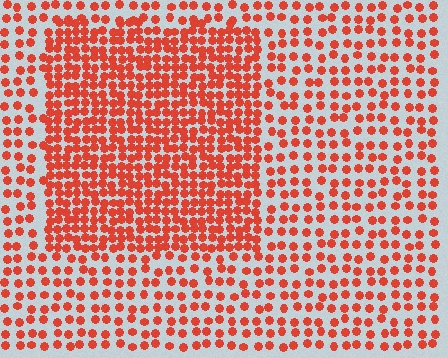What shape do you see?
I see a rectangle.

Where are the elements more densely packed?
The elements are more densely packed inside the rectangle boundary.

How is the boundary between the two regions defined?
The boundary is defined by a change in element density (approximately 2.0x ratio). All elements are the same color, size, and shape.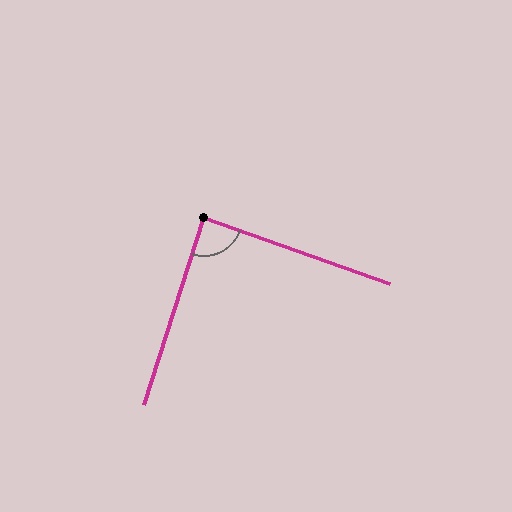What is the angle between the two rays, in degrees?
Approximately 89 degrees.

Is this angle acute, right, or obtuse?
It is approximately a right angle.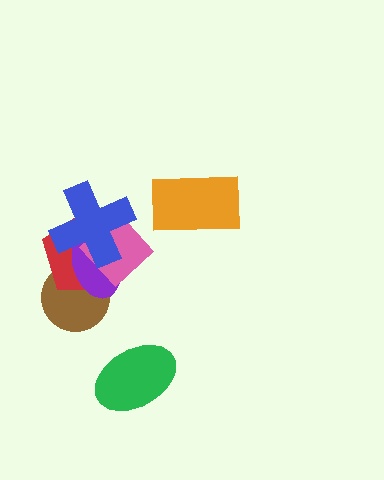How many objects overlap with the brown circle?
2 objects overlap with the brown circle.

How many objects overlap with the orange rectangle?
0 objects overlap with the orange rectangle.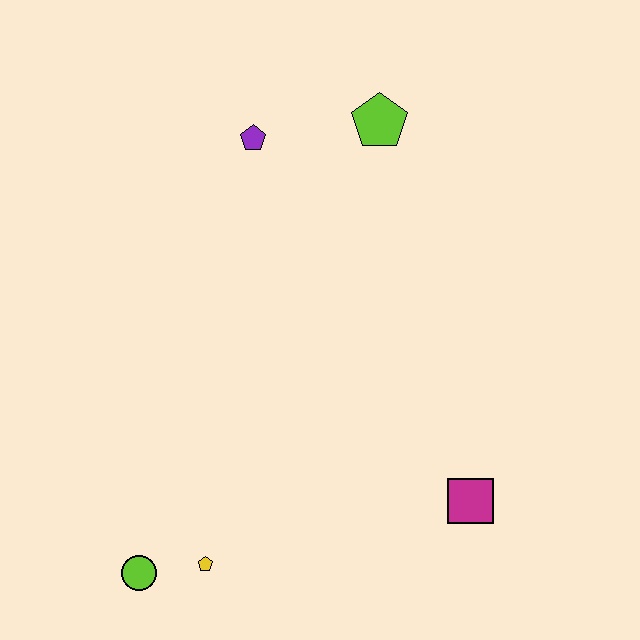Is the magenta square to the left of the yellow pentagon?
No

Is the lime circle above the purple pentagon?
No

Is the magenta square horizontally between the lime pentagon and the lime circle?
No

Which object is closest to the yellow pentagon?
The lime circle is closest to the yellow pentagon.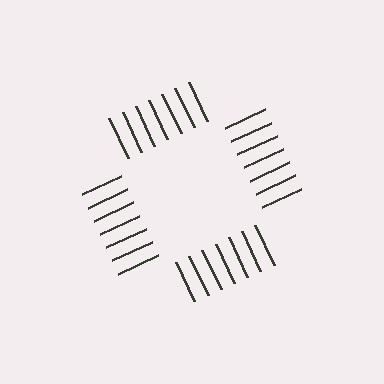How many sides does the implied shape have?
4 sides — the line-ends trace a square.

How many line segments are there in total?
28 — 7 along each of the 4 edges.